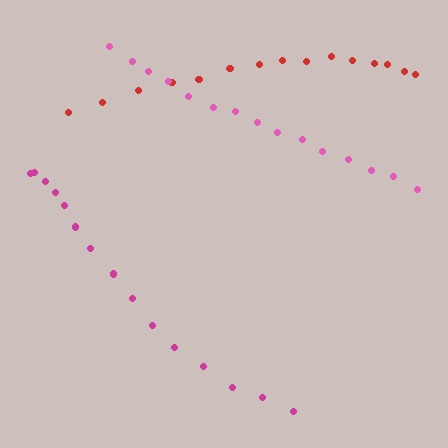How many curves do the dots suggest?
There are 3 distinct paths.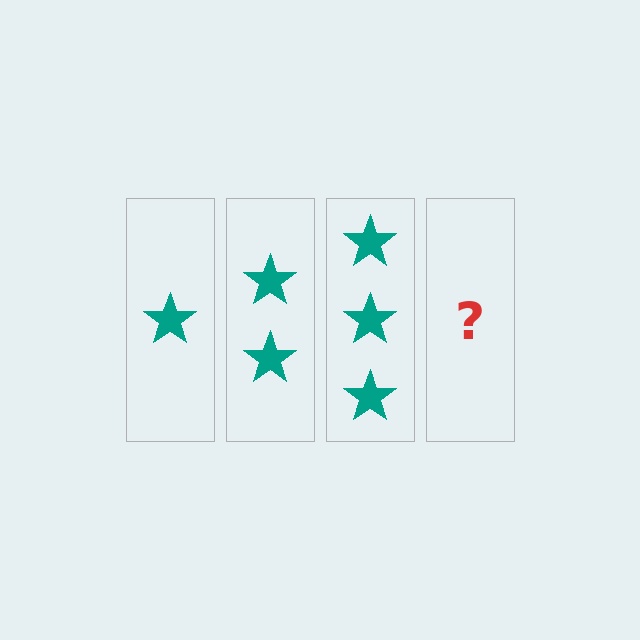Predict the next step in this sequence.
The next step is 4 stars.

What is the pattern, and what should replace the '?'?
The pattern is that each step adds one more star. The '?' should be 4 stars.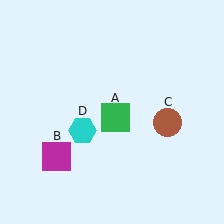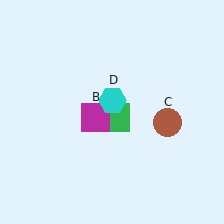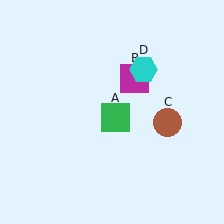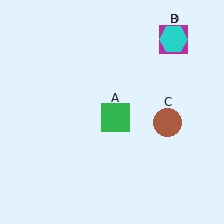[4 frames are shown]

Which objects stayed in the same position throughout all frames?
Green square (object A) and brown circle (object C) remained stationary.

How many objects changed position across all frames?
2 objects changed position: magenta square (object B), cyan hexagon (object D).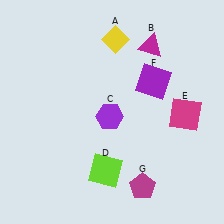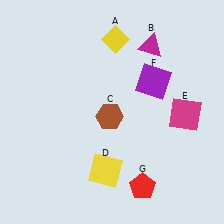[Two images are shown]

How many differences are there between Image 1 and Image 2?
There are 3 differences between the two images.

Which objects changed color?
C changed from purple to brown. D changed from lime to yellow. G changed from magenta to red.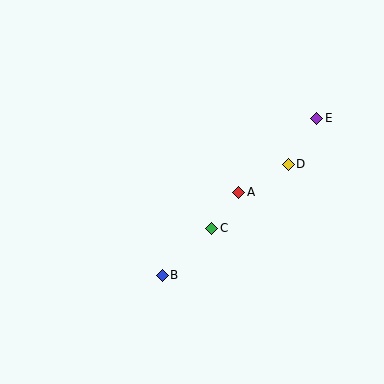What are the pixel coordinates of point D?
Point D is at (288, 164).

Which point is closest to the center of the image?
Point C at (212, 228) is closest to the center.